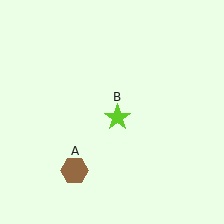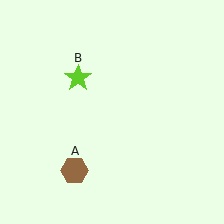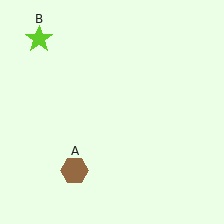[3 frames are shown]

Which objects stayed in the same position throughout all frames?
Brown hexagon (object A) remained stationary.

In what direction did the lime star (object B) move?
The lime star (object B) moved up and to the left.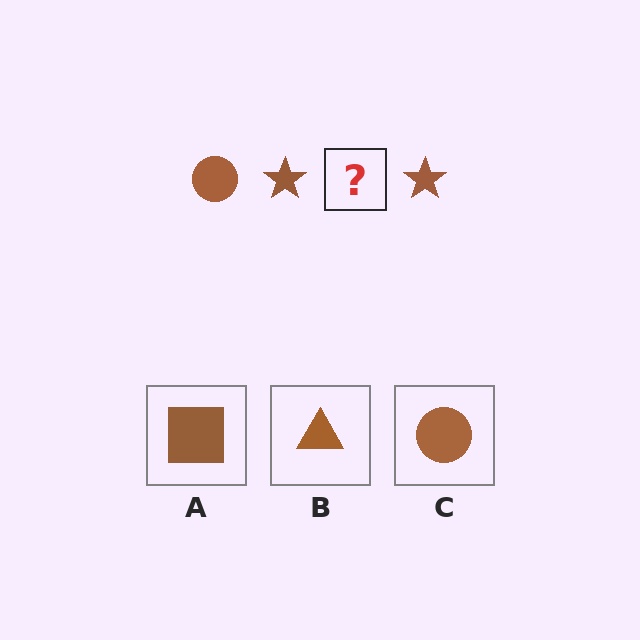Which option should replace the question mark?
Option C.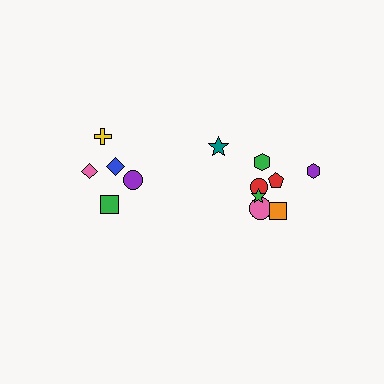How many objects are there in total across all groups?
There are 13 objects.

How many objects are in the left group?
There are 5 objects.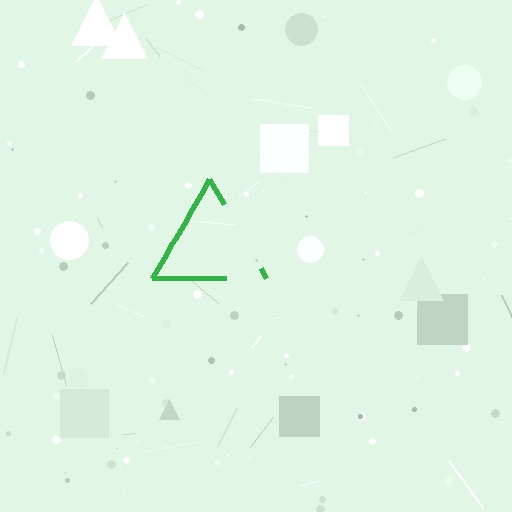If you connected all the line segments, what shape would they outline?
They would outline a triangle.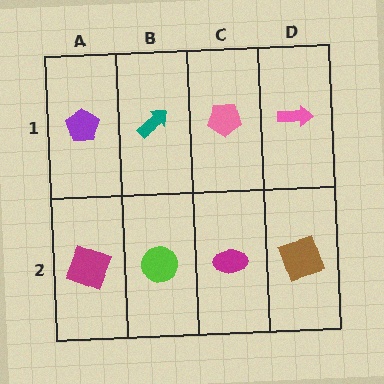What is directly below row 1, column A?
A magenta square.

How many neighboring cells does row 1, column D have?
2.